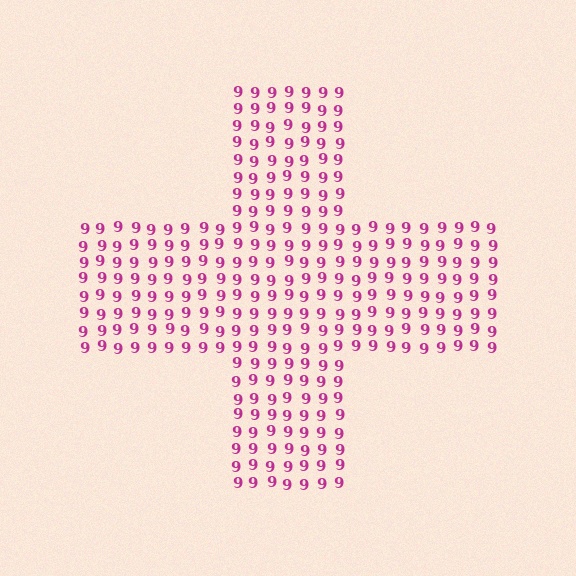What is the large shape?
The large shape is a cross.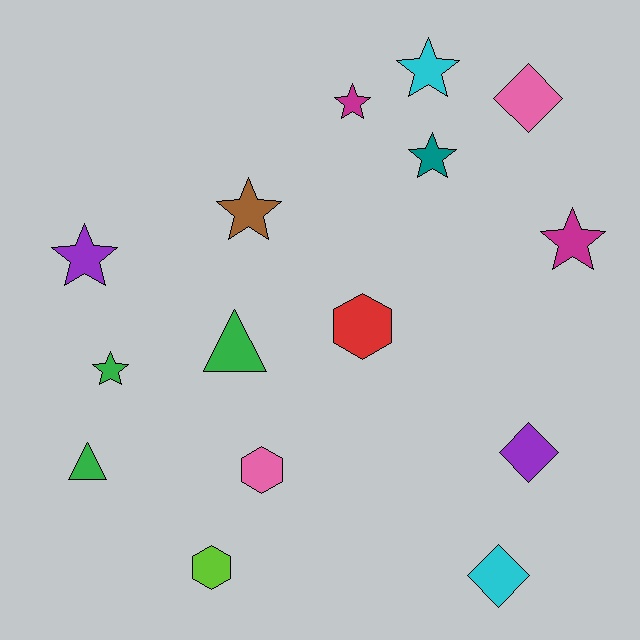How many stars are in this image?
There are 7 stars.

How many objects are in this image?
There are 15 objects.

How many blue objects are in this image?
There are no blue objects.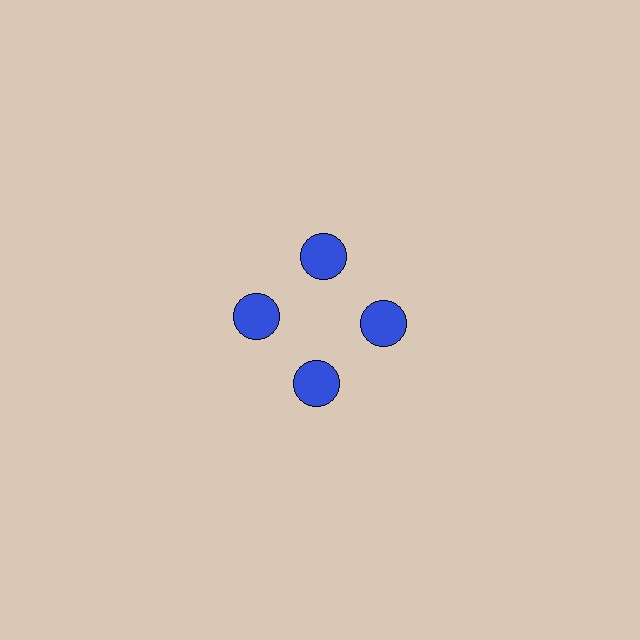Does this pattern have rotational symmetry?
Yes, this pattern has 4-fold rotational symmetry. It looks the same after rotating 90 degrees around the center.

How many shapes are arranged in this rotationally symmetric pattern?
There are 4 shapes, arranged in 4 groups of 1.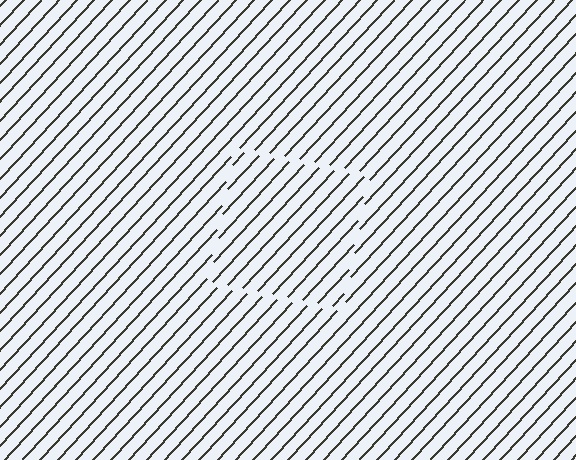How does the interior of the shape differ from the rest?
The interior of the shape contains the same grating, shifted by half a period — the contour is defined by the phase discontinuity where line-ends from the inner and outer gratings abut.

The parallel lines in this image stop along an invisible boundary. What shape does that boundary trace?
An illusory square. The interior of the shape contains the same grating, shifted by half a period — the contour is defined by the phase discontinuity where line-ends from the inner and outer gratings abut.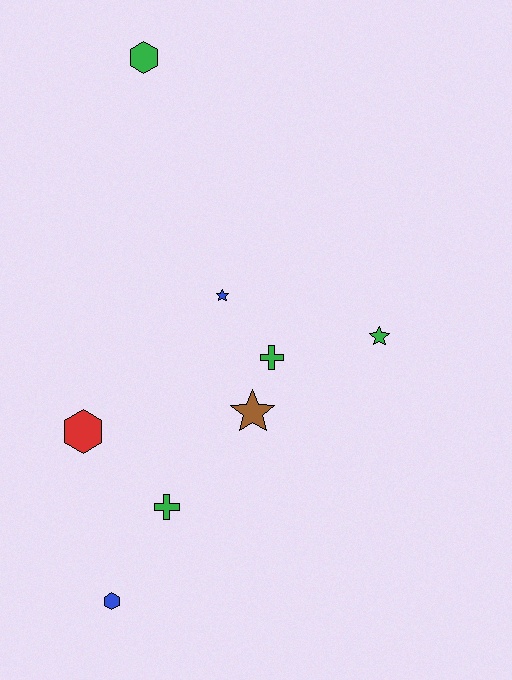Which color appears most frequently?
Green, with 4 objects.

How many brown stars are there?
There is 1 brown star.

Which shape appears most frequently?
Star, with 3 objects.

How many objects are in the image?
There are 8 objects.